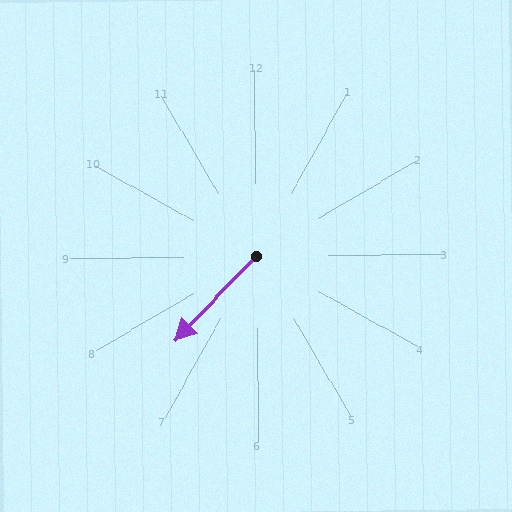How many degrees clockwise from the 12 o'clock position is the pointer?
Approximately 225 degrees.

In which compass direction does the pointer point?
Southwest.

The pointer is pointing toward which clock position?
Roughly 7 o'clock.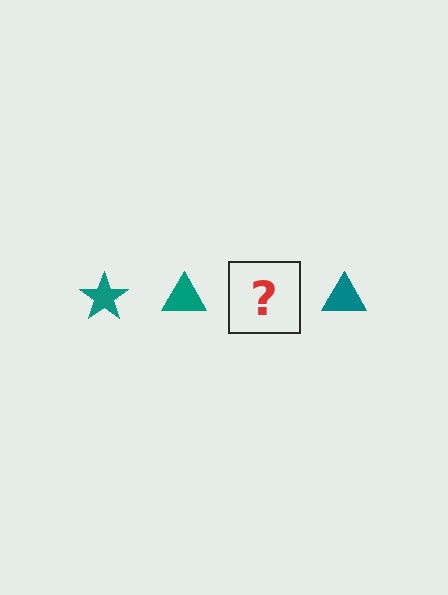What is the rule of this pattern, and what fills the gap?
The rule is that the pattern cycles through star, triangle shapes in teal. The gap should be filled with a teal star.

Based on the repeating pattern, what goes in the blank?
The blank should be a teal star.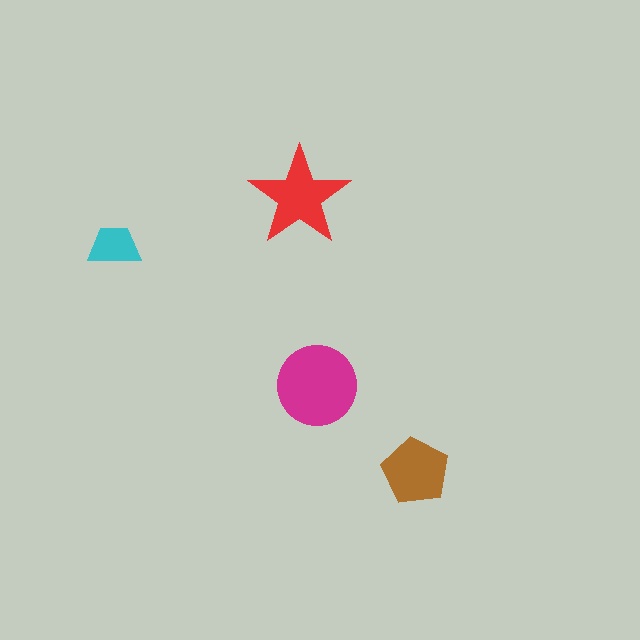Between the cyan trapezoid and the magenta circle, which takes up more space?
The magenta circle.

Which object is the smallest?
The cyan trapezoid.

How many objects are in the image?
There are 4 objects in the image.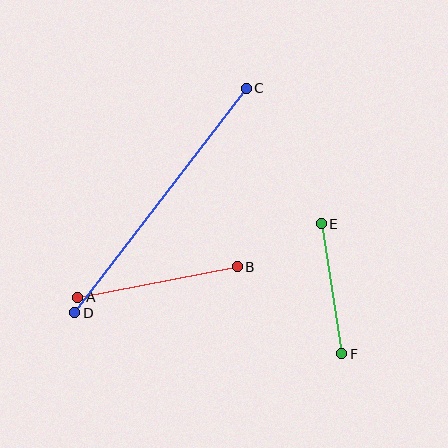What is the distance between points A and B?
The distance is approximately 162 pixels.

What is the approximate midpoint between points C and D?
The midpoint is at approximately (160, 201) pixels.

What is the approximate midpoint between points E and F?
The midpoint is at approximately (332, 289) pixels.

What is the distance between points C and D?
The distance is approximately 282 pixels.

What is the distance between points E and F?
The distance is approximately 131 pixels.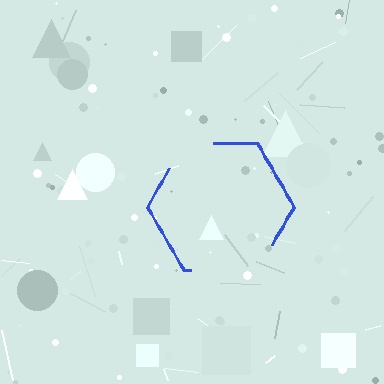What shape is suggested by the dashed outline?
The dashed outline suggests a hexagon.